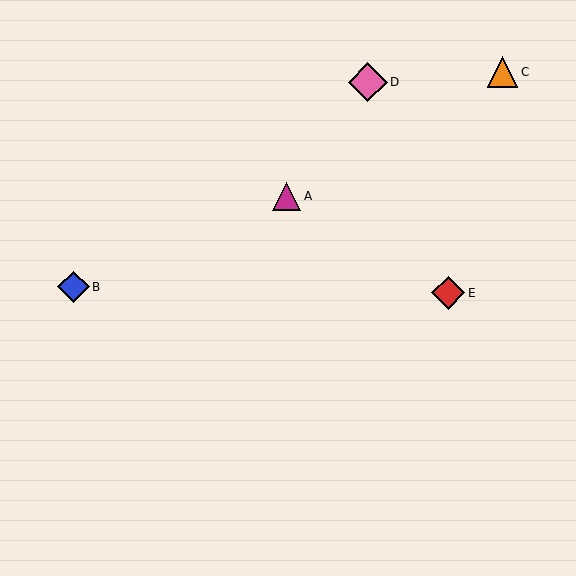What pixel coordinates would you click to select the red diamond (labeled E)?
Click at (448, 293) to select the red diamond E.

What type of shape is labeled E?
Shape E is a red diamond.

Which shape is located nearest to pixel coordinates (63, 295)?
The blue diamond (labeled B) at (73, 287) is nearest to that location.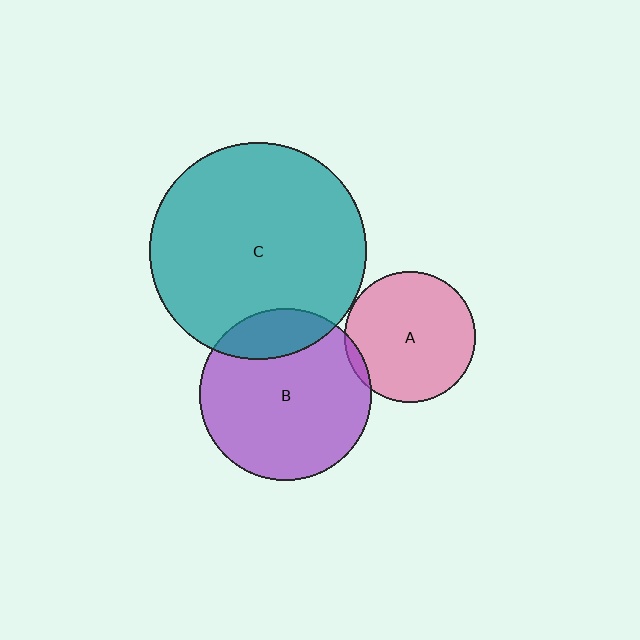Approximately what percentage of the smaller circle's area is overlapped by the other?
Approximately 5%.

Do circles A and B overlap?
Yes.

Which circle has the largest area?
Circle C (teal).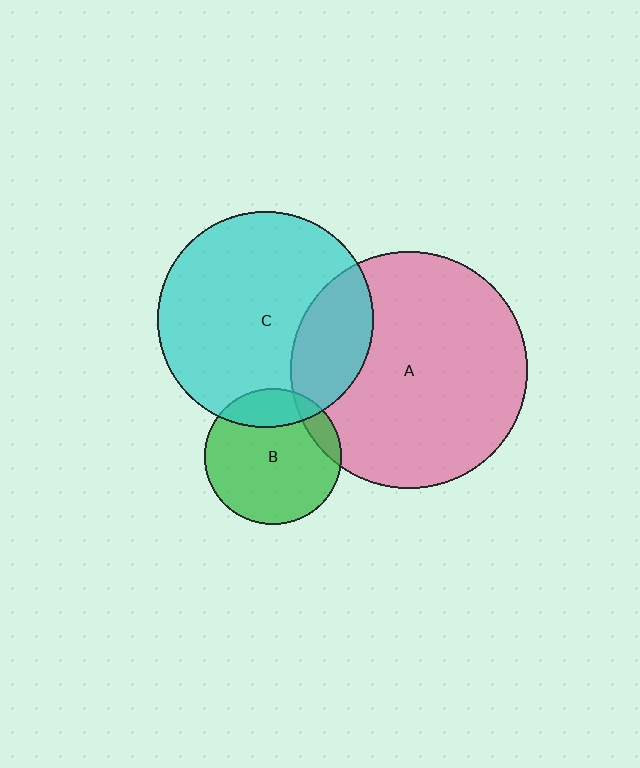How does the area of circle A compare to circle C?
Approximately 1.2 times.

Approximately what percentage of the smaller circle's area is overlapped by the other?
Approximately 20%.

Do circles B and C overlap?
Yes.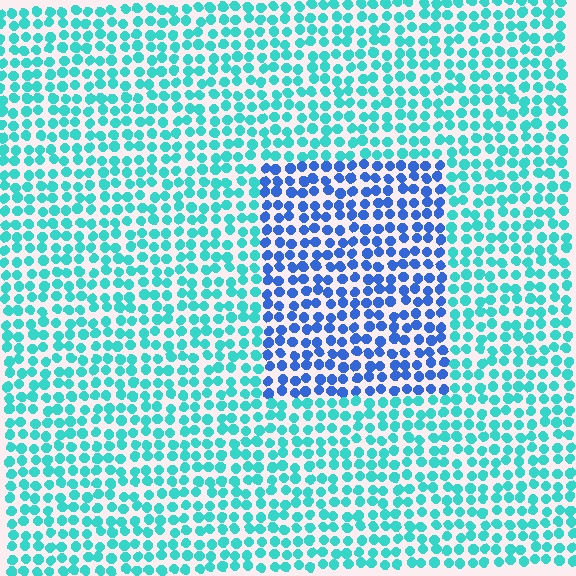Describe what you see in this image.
The image is filled with small cyan elements in a uniform arrangement. A rectangle-shaped region is visible where the elements are tinted to a slightly different hue, forming a subtle color boundary.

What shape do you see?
I see a rectangle.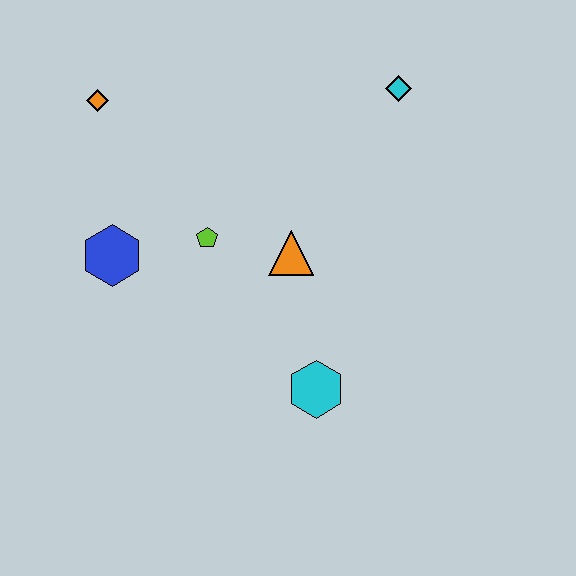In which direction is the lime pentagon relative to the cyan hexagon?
The lime pentagon is above the cyan hexagon.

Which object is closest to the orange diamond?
The blue hexagon is closest to the orange diamond.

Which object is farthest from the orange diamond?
The cyan hexagon is farthest from the orange diamond.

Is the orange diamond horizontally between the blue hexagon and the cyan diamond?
No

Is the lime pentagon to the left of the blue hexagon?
No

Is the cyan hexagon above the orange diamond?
No